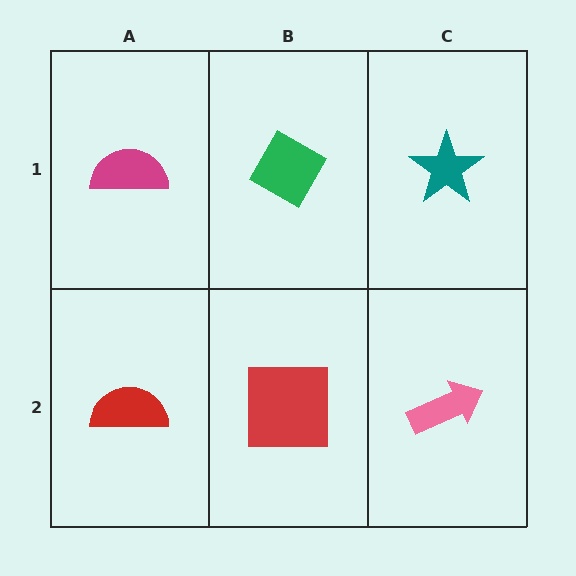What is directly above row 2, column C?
A teal star.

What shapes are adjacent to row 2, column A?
A magenta semicircle (row 1, column A), a red square (row 2, column B).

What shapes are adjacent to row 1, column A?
A red semicircle (row 2, column A), a green diamond (row 1, column B).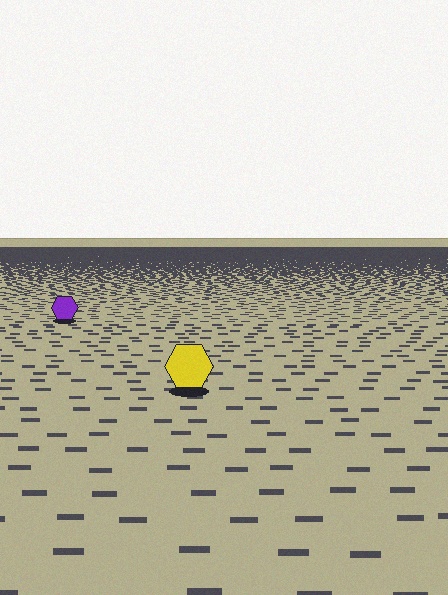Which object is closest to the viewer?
The yellow hexagon is closest. The texture marks near it are larger and more spread out.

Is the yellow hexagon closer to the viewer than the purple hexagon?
Yes. The yellow hexagon is closer — you can tell from the texture gradient: the ground texture is coarser near it.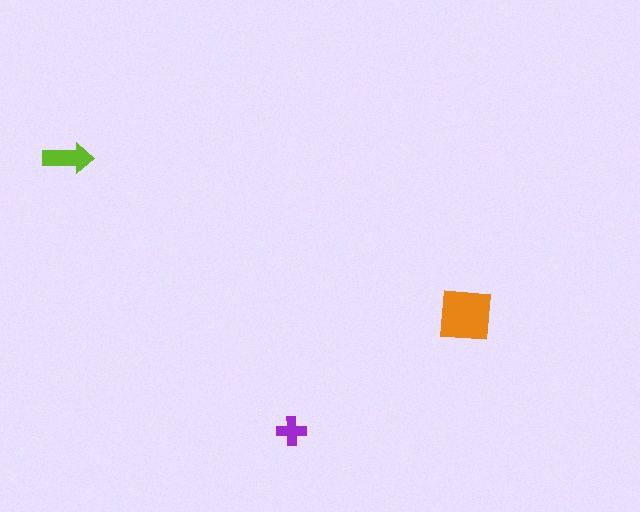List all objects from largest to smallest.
The orange square, the lime arrow, the purple cross.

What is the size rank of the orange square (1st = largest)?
1st.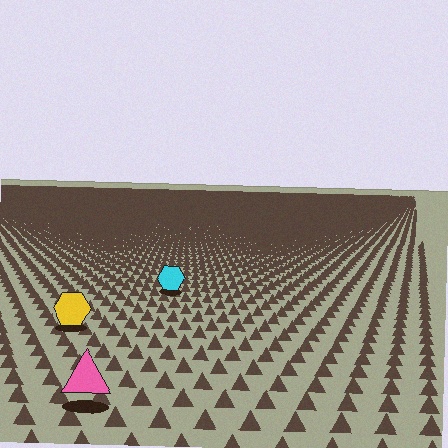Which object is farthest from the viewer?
The cyan hexagon is farthest from the viewer. It appears smaller and the ground texture around it is denser.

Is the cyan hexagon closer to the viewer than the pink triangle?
No. The pink triangle is closer — you can tell from the texture gradient: the ground texture is coarser near it.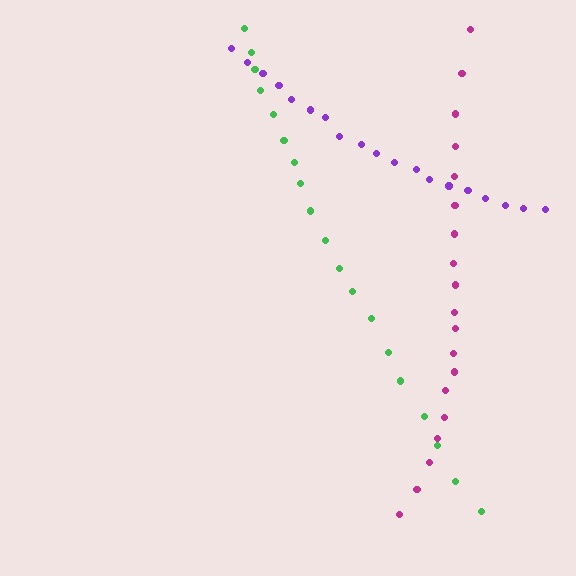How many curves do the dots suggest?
There are 3 distinct paths.